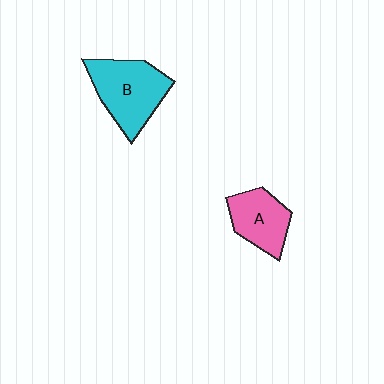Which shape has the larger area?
Shape B (cyan).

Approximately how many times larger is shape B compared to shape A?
Approximately 1.4 times.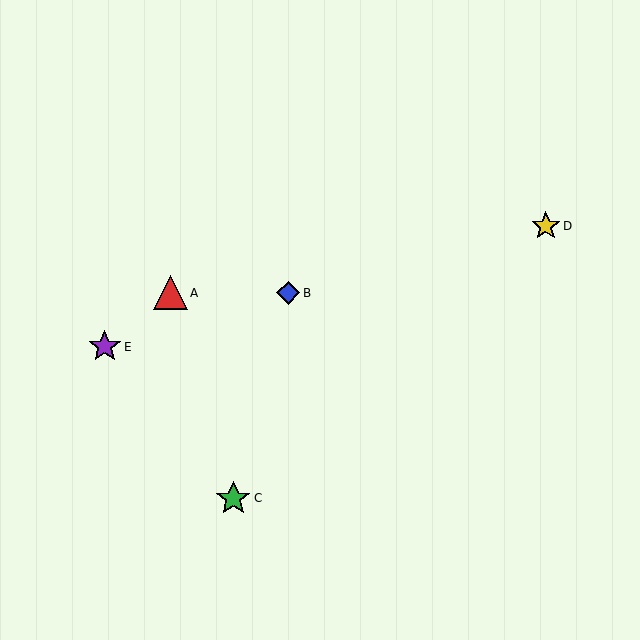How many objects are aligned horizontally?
2 objects (A, B) are aligned horizontally.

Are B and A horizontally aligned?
Yes, both are at y≈293.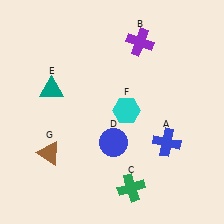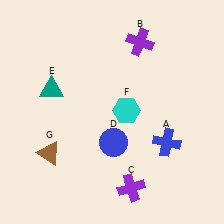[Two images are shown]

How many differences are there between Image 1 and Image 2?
There is 1 difference between the two images.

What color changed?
The cross (C) changed from green in Image 1 to purple in Image 2.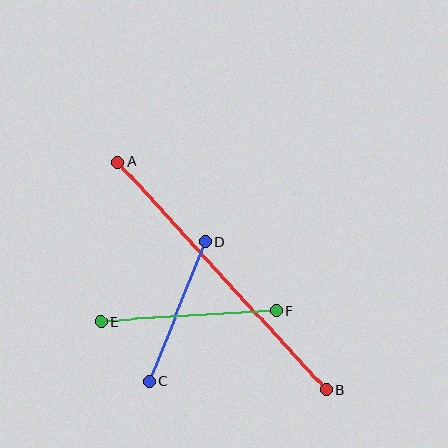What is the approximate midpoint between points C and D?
The midpoint is at approximately (177, 312) pixels.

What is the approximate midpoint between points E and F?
The midpoint is at approximately (189, 316) pixels.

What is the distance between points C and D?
The distance is approximately 151 pixels.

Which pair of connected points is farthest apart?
Points A and B are farthest apart.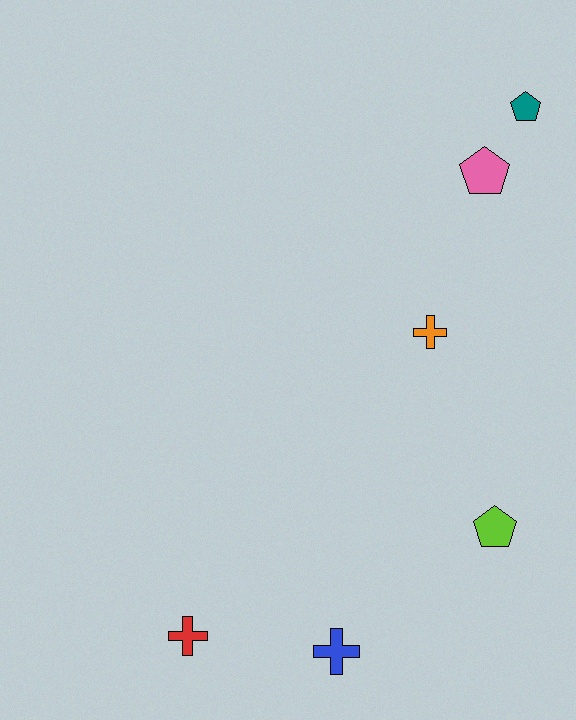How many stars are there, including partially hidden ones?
There are no stars.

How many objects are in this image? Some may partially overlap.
There are 6 objects.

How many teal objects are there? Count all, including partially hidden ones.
There is 1 teal object.